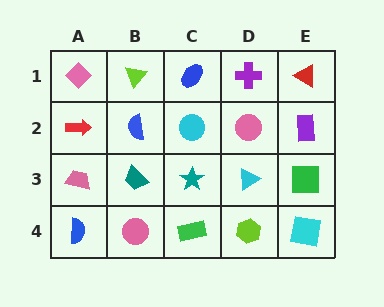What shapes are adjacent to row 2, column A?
A pink diamond (row 1, column A), a pink trapezoid (row 3, column A), a blue semicircle (row 2, column B).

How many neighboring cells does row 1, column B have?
3.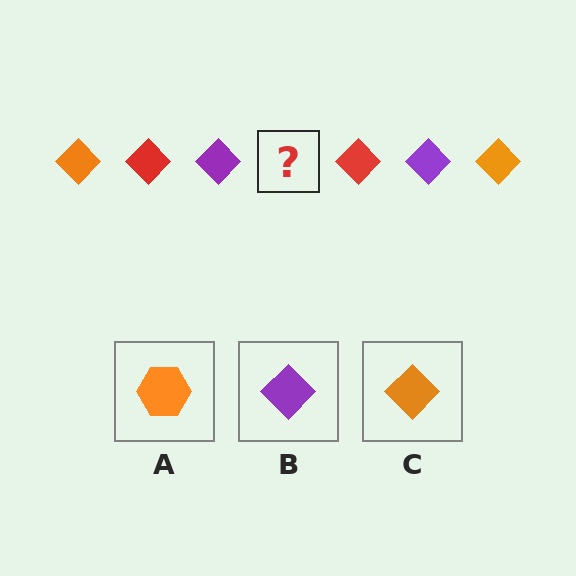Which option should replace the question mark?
Option C.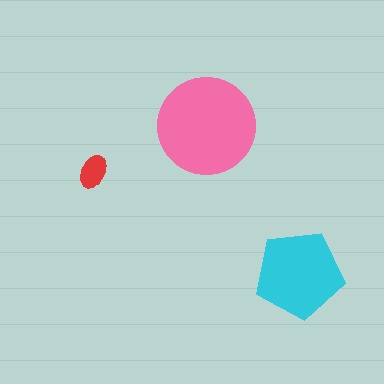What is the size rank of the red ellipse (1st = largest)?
3rd.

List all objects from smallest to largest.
The red ellipse, the cyan pentagon, the pink circle.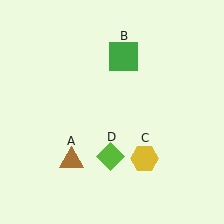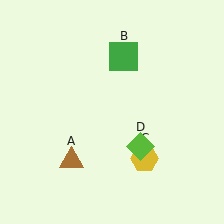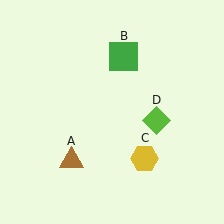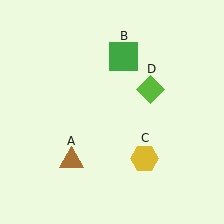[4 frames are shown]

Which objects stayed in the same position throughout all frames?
Brown triangle (object A) and green square (object B) and yellow hexagon (object C) remained stationary.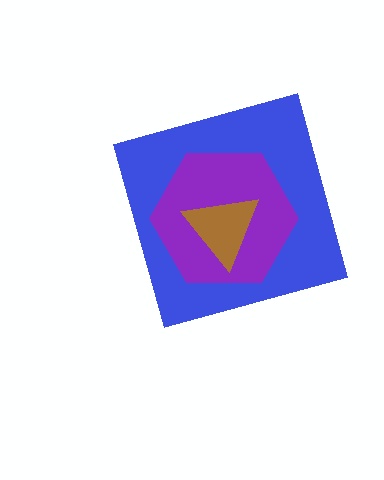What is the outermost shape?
The blue diamond.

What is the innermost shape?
The brown triangle.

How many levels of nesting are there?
3.